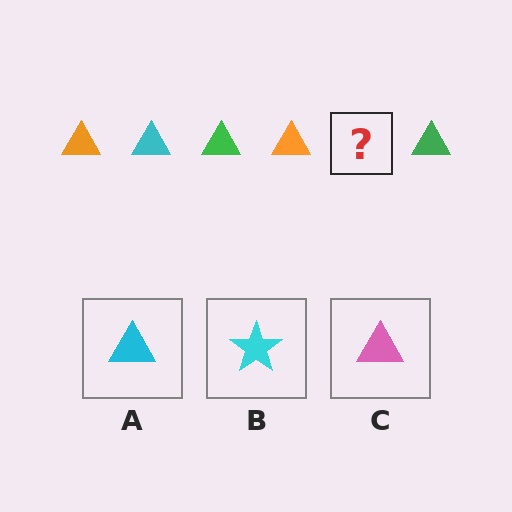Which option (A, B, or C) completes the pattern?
A.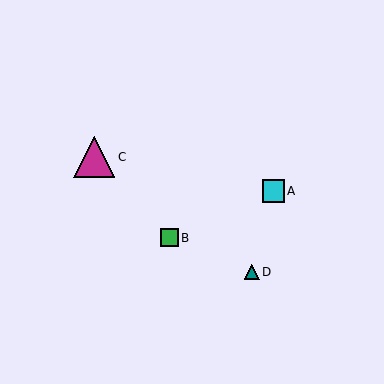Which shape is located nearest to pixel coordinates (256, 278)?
The teal triangle (labeled D) at (252, 272) is nearest to that location.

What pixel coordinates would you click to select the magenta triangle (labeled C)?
Click at (94, 157) to select the magenta triangle C.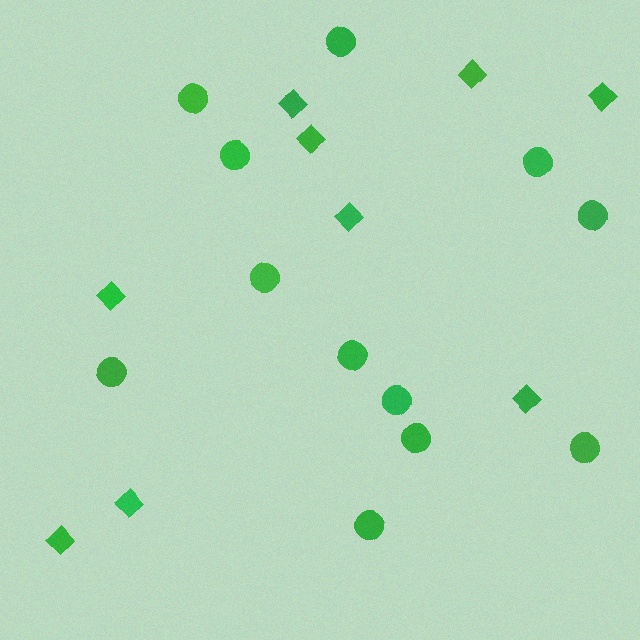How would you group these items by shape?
There are 2 groups: one group of circles (12) and one group of diamonds (9).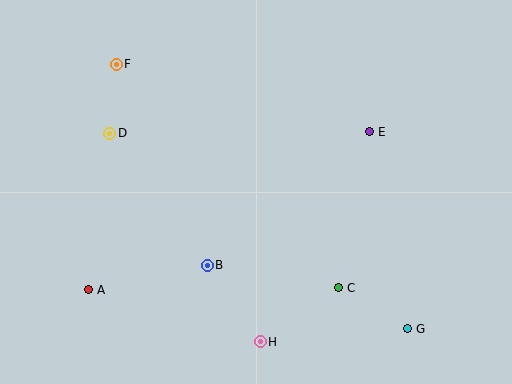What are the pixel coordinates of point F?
Point F is at (116, 64).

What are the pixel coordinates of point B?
Point B is at (207, 265).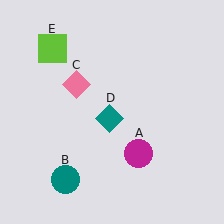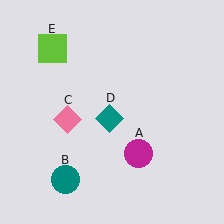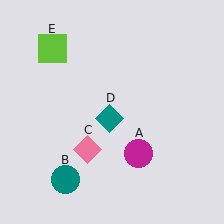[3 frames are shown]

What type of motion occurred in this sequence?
The pink diamond (object C) rotated counterclockwise around the center of the scene.